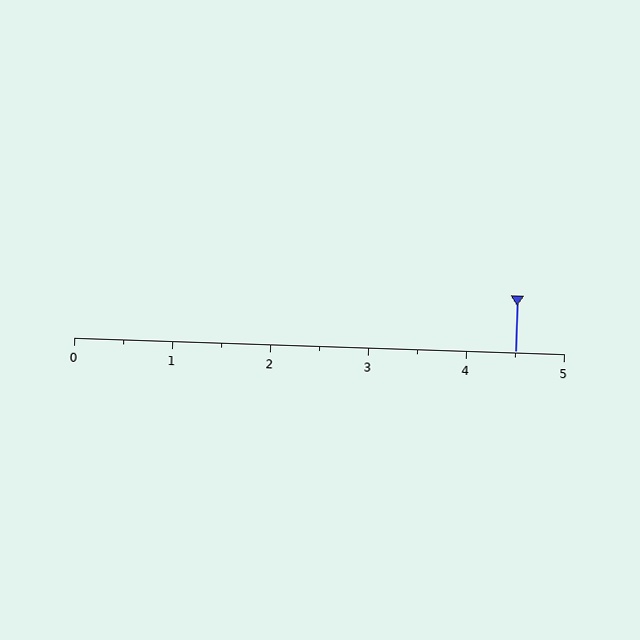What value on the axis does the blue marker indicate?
The marker indicates approximately 4.5.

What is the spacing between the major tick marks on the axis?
The major ticks are spaced 1 apart.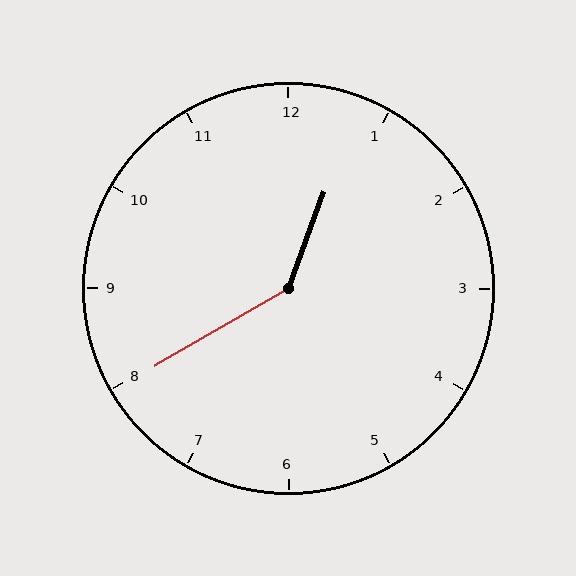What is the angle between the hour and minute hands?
Approximately 140 degrees.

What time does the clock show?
12:40.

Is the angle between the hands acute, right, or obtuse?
It is obtuse.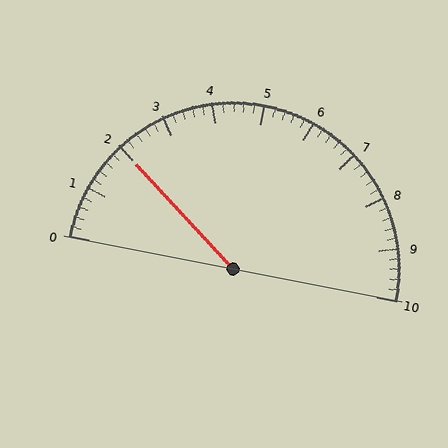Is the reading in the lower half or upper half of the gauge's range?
The reading is in the lower half of the range (0 to 10).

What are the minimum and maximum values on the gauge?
The gauge ranges from 0 to 10.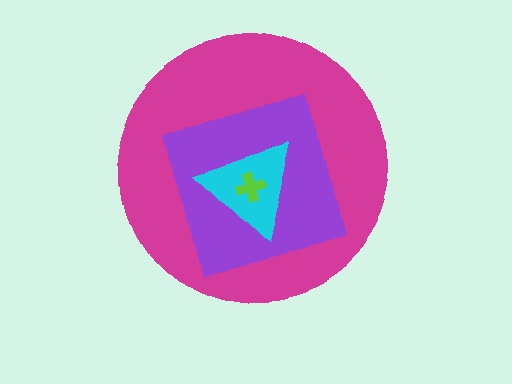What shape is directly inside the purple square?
The cyan triangle.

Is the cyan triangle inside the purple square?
Yes.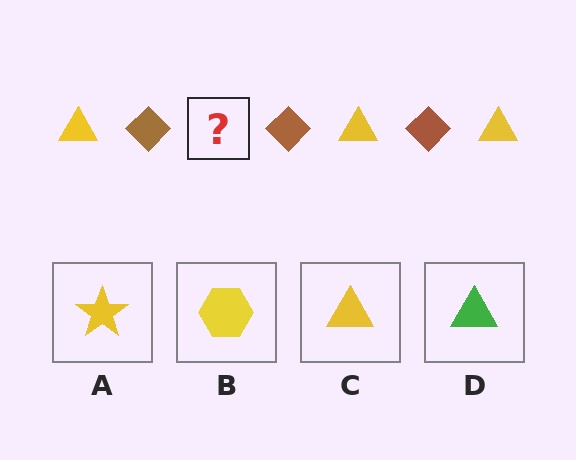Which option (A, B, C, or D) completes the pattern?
C.